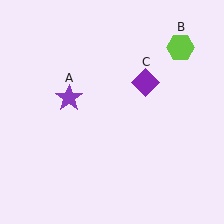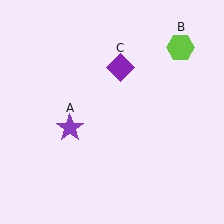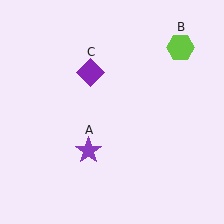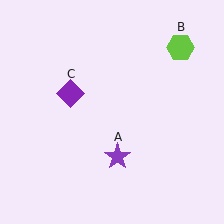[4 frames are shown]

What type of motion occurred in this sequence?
The purple star (object A), purple diamond (object C) rotated counterclockwise around the center of the scene.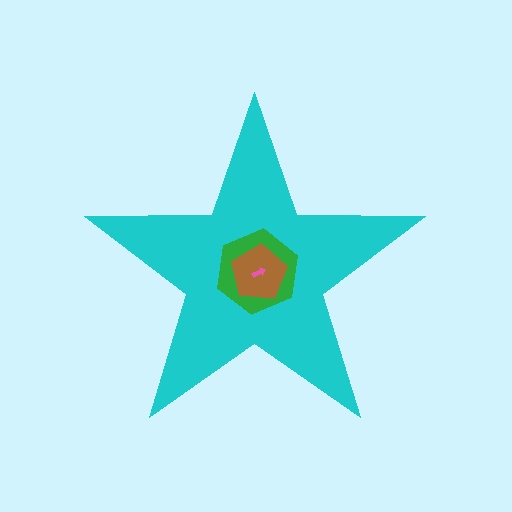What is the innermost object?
The pink arrow.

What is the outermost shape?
The cyan star.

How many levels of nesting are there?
4.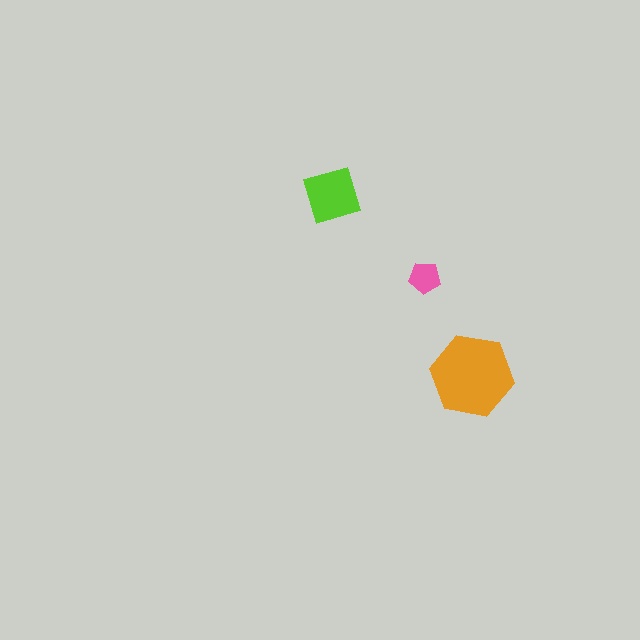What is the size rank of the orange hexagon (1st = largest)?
1st.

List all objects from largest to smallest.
The orange hexagon, the lime diamond, the pink pentagon.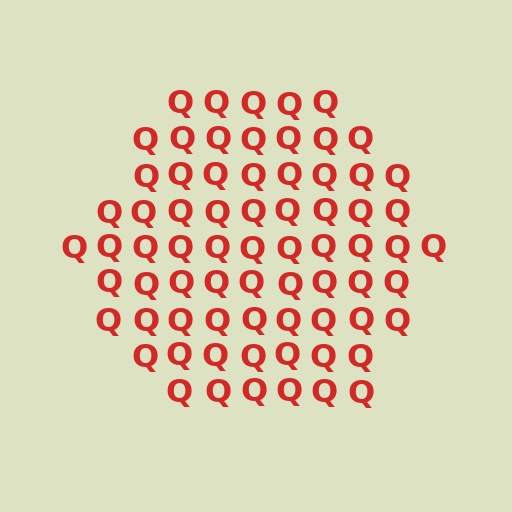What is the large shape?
The large shape is a hexagon.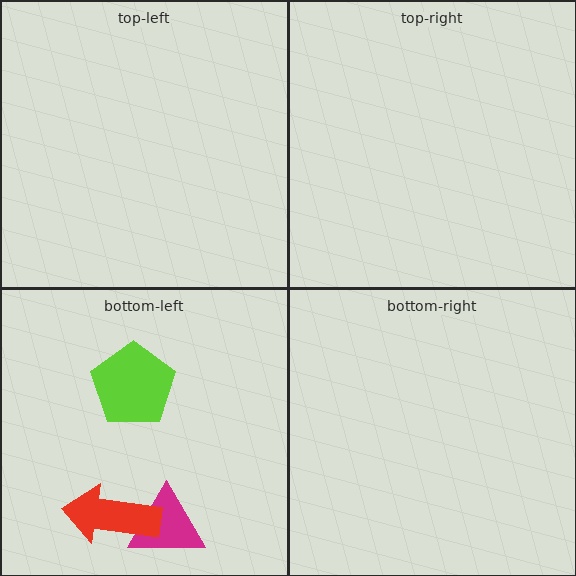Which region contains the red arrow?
The bottom-left region.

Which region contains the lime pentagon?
The bottom-left region.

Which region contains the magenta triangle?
The bottom-left region.